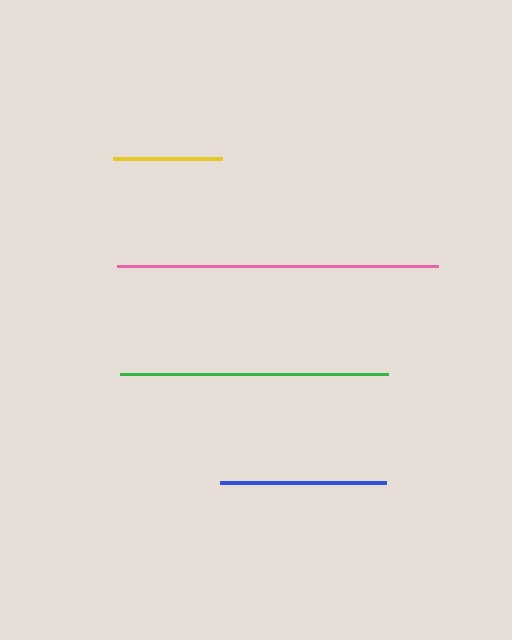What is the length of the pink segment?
The pink segment is approximately 321 pixels long.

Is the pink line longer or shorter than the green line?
The pink line is longer than the green line.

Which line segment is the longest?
The pink line is the longest at approximately 321 pixels.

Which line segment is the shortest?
The yellow line is the shortest at approximately 110 pixels.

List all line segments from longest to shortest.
From longest to shortest: pink, green, blue, yellow.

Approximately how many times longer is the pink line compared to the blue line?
The pink line is approximately 1.9 times the length of the blue line.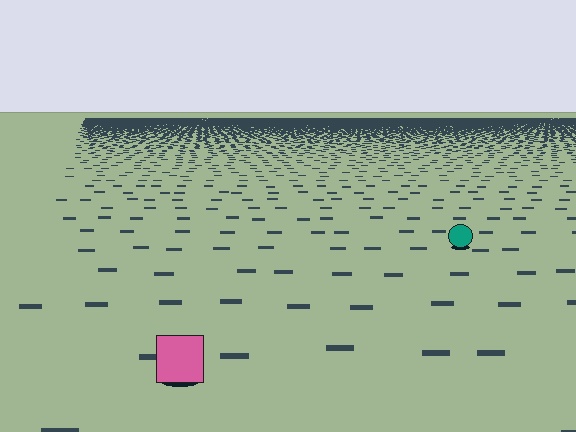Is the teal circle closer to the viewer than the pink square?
No. The pink square is closer — you can tell from the texture gradient: the ground texture is coarser near it.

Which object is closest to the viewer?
The pink square is closest. The texture marks near it are larger and more spread out.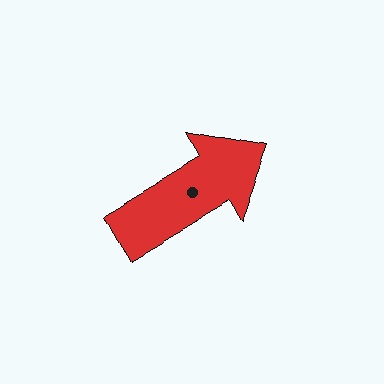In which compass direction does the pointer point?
Northeast.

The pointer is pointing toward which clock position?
Roughly 2 o'clock.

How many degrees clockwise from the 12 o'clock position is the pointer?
Approximately 60 degrees.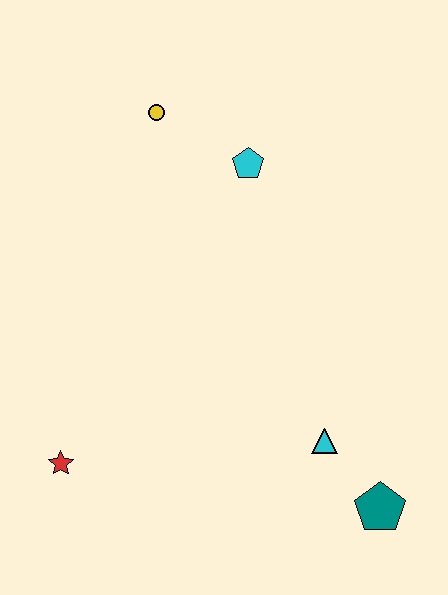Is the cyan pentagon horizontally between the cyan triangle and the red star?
Yes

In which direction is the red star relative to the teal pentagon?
The red star is to the left of the teal pentagon.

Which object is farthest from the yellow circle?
The teal pentagon is farthest from the yellow circle.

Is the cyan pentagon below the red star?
No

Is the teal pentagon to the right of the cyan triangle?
Yes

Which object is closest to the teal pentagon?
The cyan triangle is closest to the teal pentagon.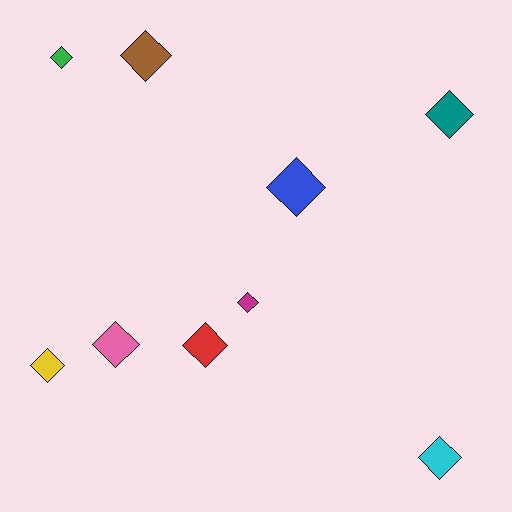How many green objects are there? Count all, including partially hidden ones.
There is 1 green object.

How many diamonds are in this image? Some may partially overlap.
There are 9 diamonds.